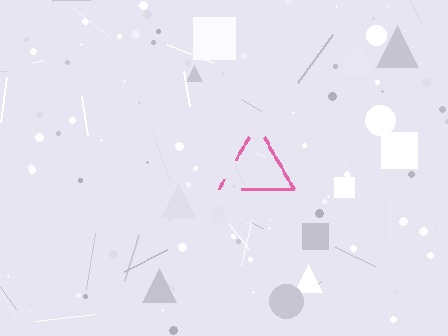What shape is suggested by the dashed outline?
The dashed outline suggests a triangle.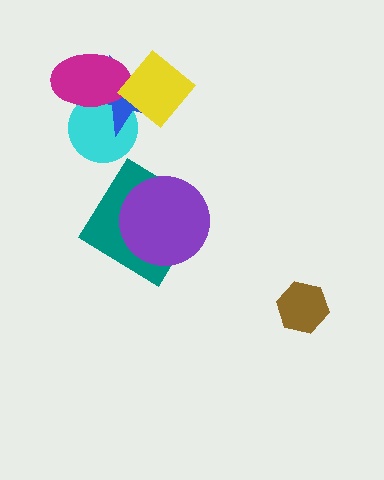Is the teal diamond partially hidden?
Yes, it is partially covered by another shape.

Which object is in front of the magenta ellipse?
The yellow diamond is in front of the magenta ellipse.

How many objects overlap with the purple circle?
1 object overlaps with the purple circle.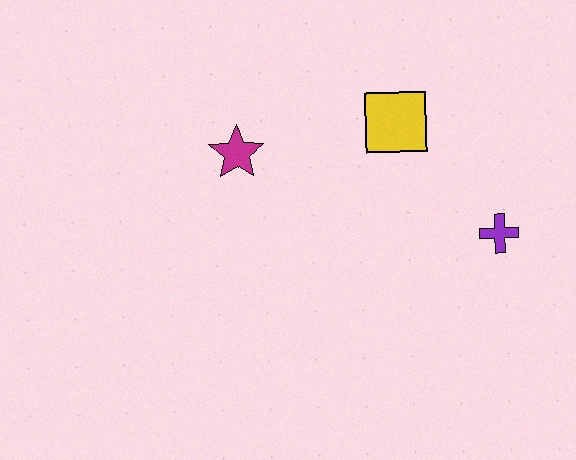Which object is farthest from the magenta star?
The purple cross is farthest from the magenta star.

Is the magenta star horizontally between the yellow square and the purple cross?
No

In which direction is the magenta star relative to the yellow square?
The magenta star is to the left of the yellow square.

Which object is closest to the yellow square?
The purple cross is closest to the yellow square.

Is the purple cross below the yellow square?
Yes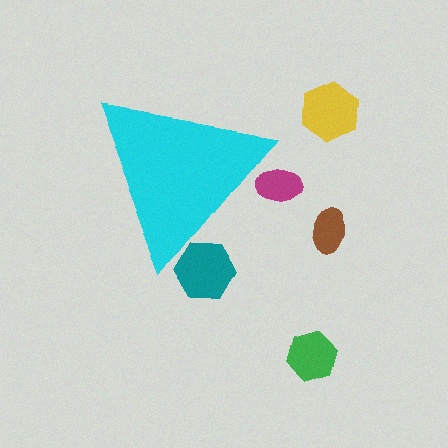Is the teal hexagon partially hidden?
Yes, the teal hexagon is partially hidden behind the cyan triangle.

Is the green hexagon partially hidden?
No, the green hexagon is fully visible.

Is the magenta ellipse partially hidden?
Yes, the magenta ellipse is partially hidden behind the cyan triangle.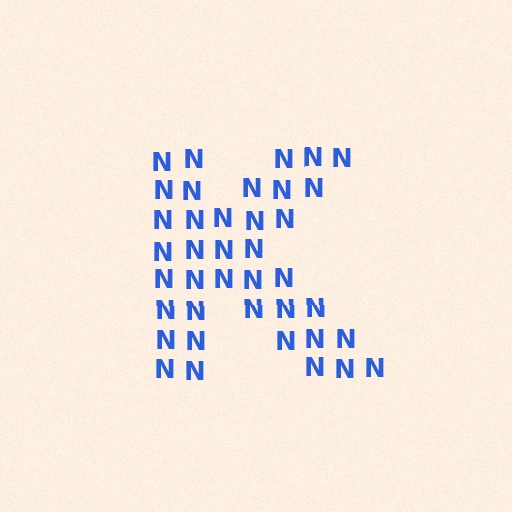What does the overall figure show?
The overall figure shows the letter K.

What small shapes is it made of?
It is made of small letter N's.